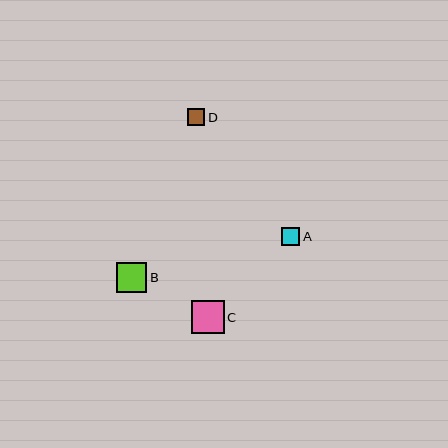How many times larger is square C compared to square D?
Square C is approximately 1.9 times the size of square D.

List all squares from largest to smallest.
From largest to smallest: C, B, A, D.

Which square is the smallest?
Square D is the smallest with a size of approximately 17 pixels.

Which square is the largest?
Square C is the largest with a size of approximately 33 pixels.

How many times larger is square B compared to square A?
Square B is approximately 1.7 times the size of square A.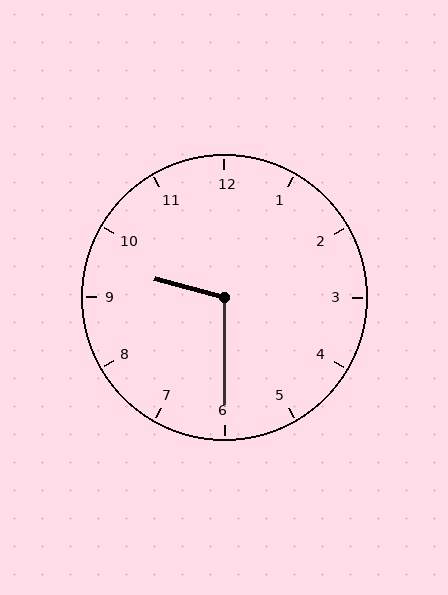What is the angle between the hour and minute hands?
Approximately 105 degrees.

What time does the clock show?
9:30.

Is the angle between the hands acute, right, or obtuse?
It is obtuse.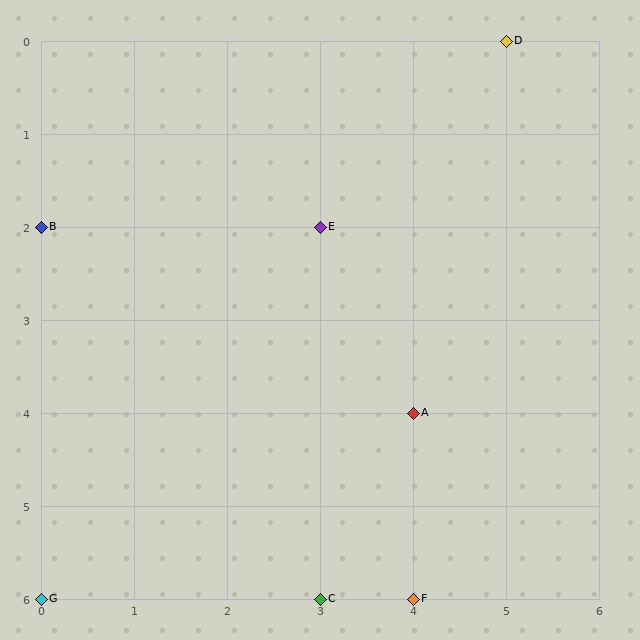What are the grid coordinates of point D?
Point D is at grid coordinates (5, 0).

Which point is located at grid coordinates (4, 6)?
Point F is at (4, 6).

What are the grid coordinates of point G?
Point G is at grid coordinates (0, 6).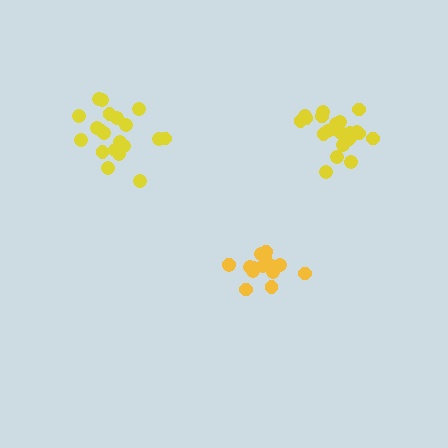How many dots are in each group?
Group 1: 15 dots, Group 2: 21 dots, Group 3: 20 dots (56 total).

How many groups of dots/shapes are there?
There are 3 groups.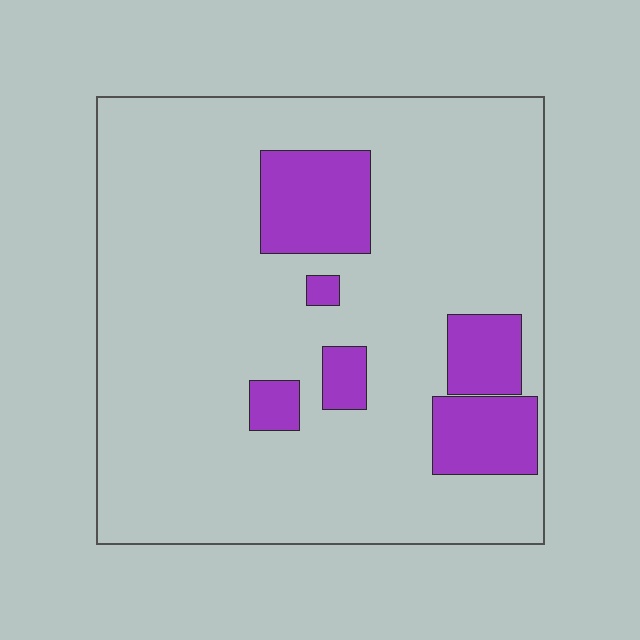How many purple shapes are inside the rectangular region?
6.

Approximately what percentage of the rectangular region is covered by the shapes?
Approximately 15%.